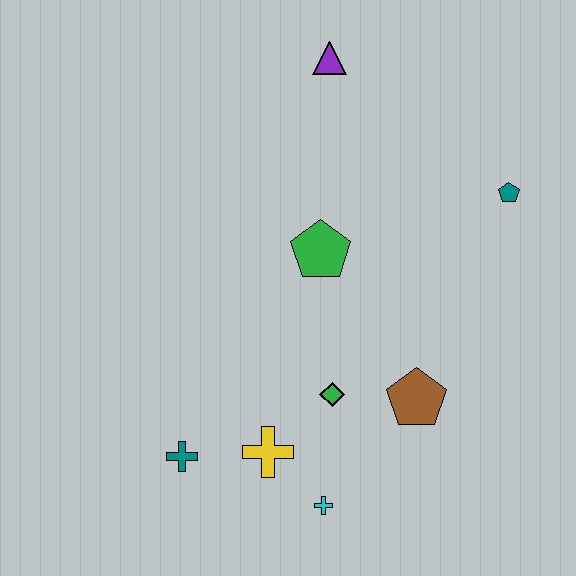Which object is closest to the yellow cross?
The cyan cross is closest to the yellow cross.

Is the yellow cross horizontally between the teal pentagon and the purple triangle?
No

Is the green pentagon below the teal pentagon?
Yes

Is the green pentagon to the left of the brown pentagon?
Yes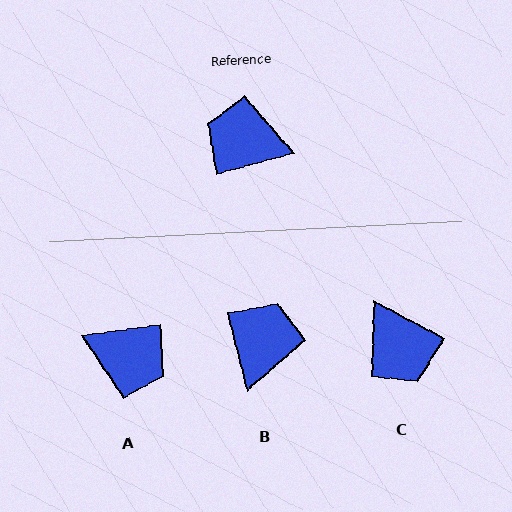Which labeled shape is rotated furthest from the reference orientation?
A, about 173 degrees away.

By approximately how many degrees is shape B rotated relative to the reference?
Approximately 90 degrees clockwise.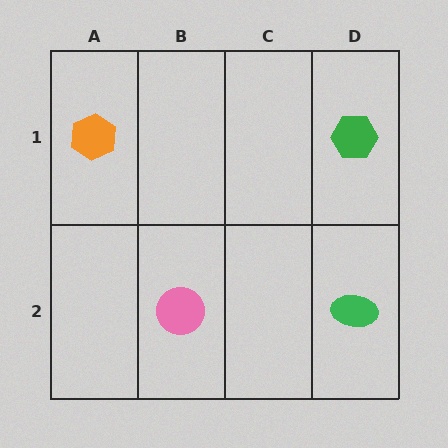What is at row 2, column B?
A pink circle.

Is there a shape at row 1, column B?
No, that cell is empty.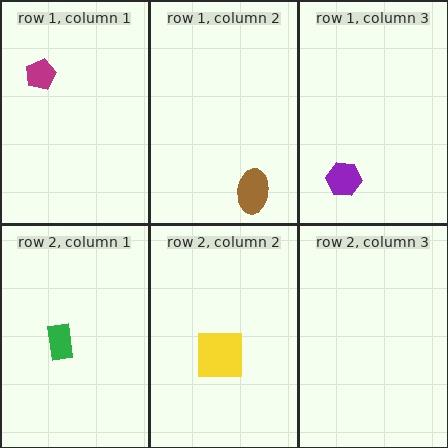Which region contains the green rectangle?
The row 2, column 1 region.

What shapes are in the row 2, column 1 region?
The green rectangle.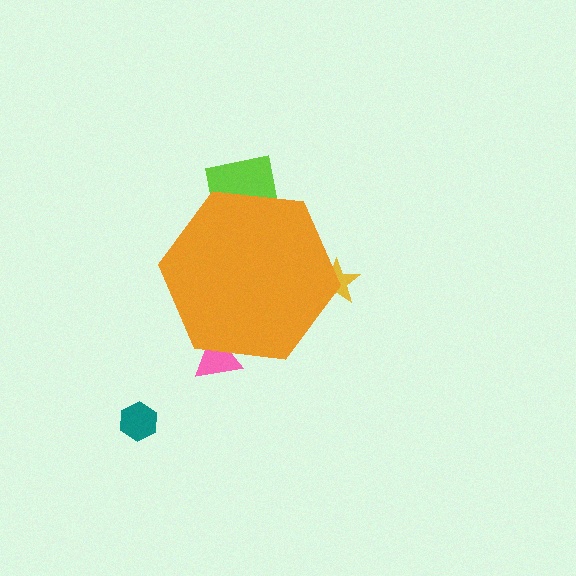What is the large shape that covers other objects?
An orange hexagon.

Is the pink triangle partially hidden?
Yes, the pink triangle is partially hidden behind the orange hexagon.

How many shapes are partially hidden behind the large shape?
3 shapes are partially hidden.